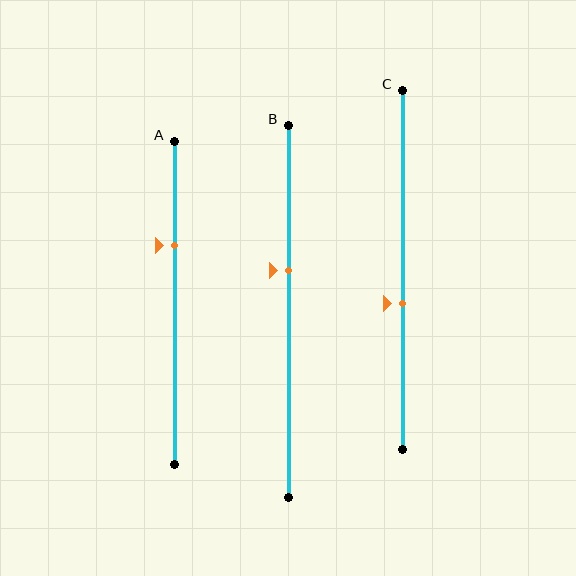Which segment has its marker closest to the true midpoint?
Segment C has its marker closest to the true midpoint.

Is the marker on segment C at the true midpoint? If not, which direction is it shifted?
No, the marker on segment C is shifted downward by about 9% of the segment length.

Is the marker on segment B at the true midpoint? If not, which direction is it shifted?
No, the marker on segment B is shifted upward by about 11% of the segment length.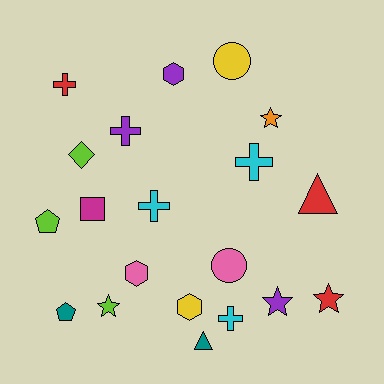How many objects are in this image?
There are 20 objects.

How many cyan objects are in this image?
There are 3 cyan objects.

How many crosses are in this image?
There are 5 crosses.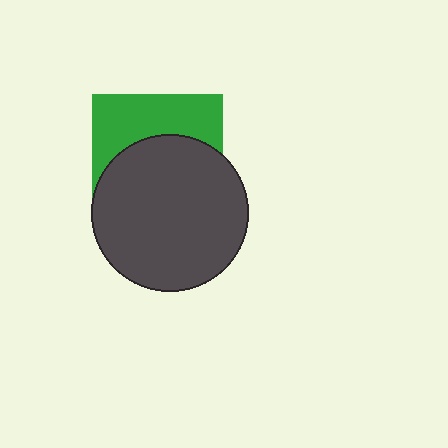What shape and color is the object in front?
The object in front is a dark gray circle.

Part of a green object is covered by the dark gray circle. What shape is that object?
It is a square.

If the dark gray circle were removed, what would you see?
You would see the complete green square.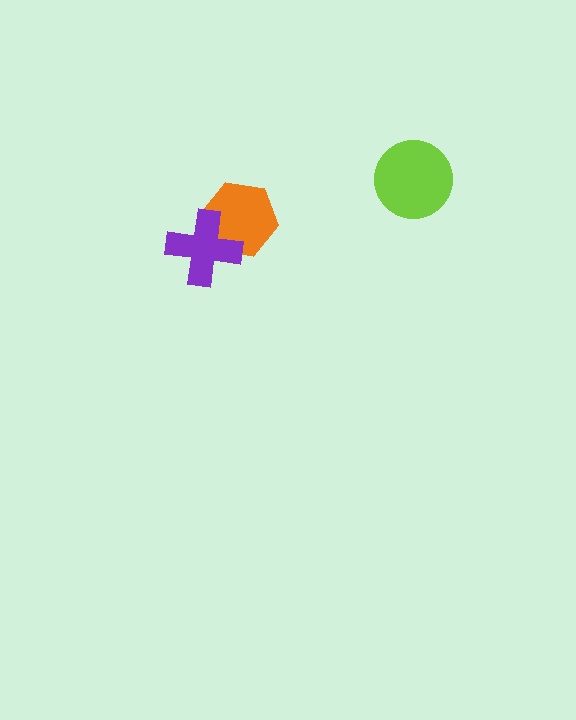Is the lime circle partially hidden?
No, no other shape covers it.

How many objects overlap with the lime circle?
0 objects overlap with the lime circle.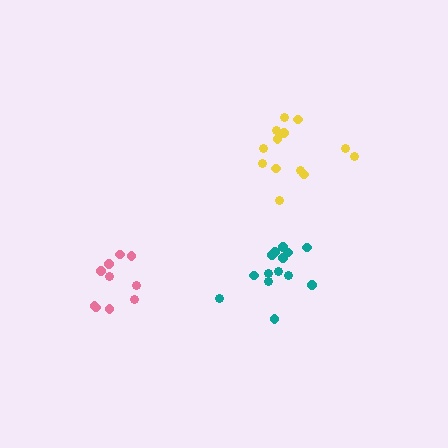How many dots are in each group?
Group 1: 13 dots, Group 2: 10 dots, Group 3: 14 dots (37 total).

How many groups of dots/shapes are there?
There are 3 groups.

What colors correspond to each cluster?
The clusters are colored: yellow, pink, teal.